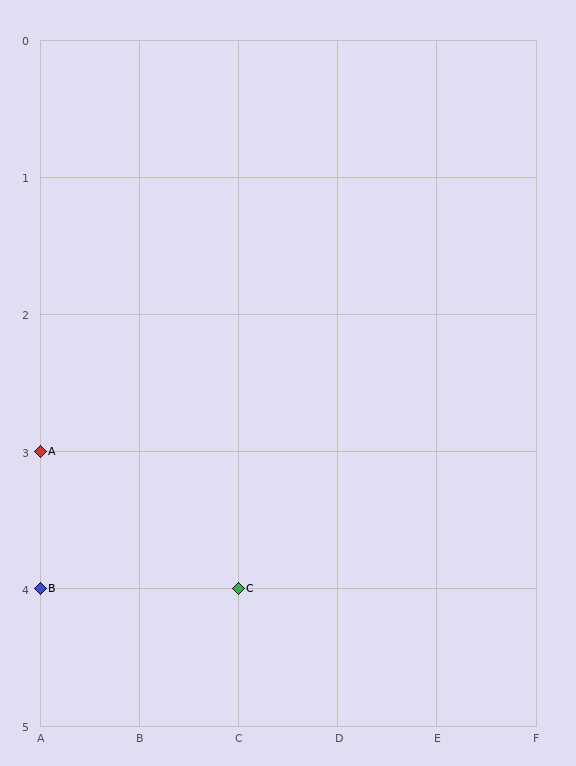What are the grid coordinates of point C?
Point C is at grid coordinates (C, 4).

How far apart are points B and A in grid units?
Points B and A are 1 row apart.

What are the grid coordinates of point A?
Point A is at grid coordinates (A, 3).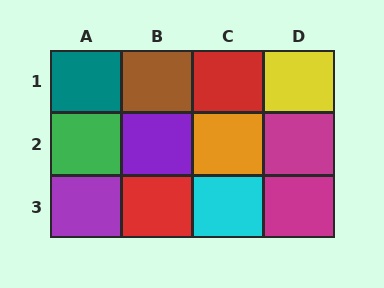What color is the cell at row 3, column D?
Magenta.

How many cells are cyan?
1 cell is cyan.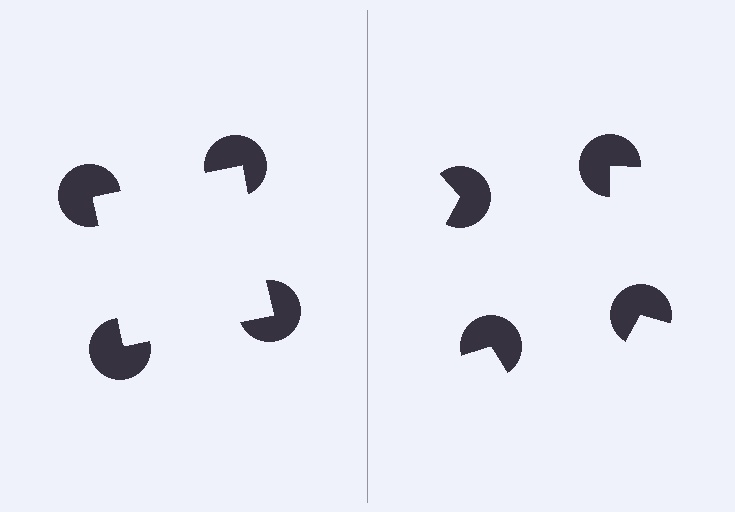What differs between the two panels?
The pac-man discs are positioned identically on both sides; only the wedge orientations differ. On the left they align to a square; on the right they are misaligned.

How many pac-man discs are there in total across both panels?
8 — 4 on each side.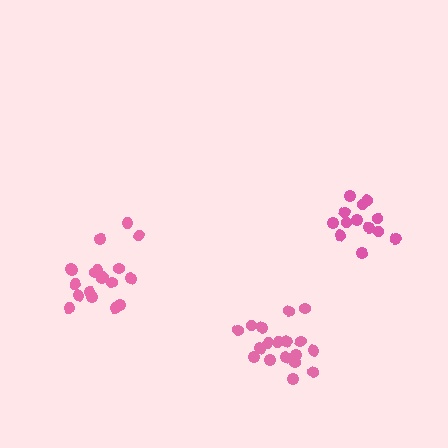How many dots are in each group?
Group 1: 19 dots, Group 2: 13 dots, Group 3: 18 dots (50 total).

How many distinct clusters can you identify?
There are 3 distinct clusters.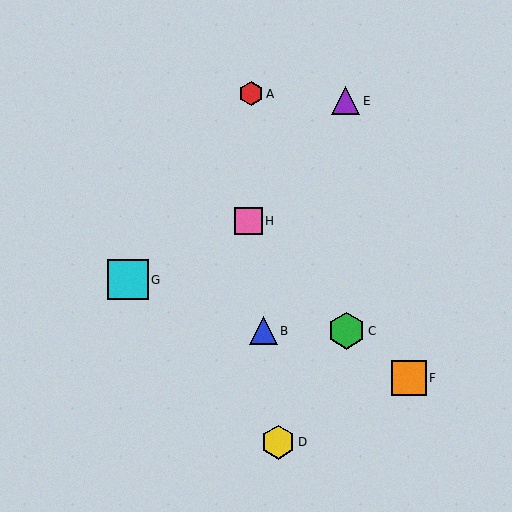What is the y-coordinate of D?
Object D is at y≈442.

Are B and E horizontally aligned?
No, B is at y≈331 and E is at y≈101.